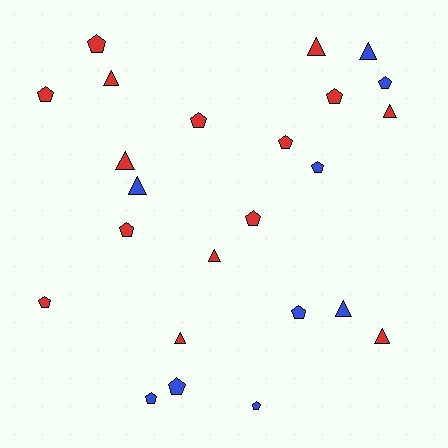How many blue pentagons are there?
There are 6 blue pentagons.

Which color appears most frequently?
Red, with 15 objects.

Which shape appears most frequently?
Pentagon, with 14 objects.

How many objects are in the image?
There are 24 objects.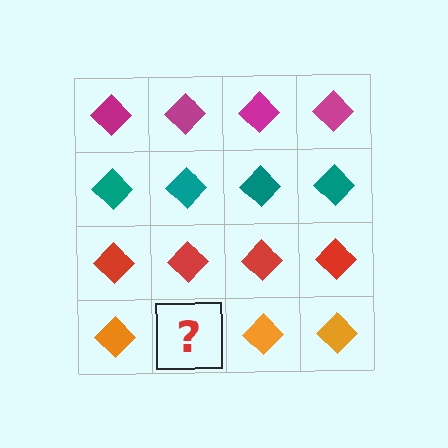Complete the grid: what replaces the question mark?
The question mark should be replaced with an orange diamond.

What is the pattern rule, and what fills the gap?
The rule is that each row has a consistent color. The gap should be filled with an orange diamond.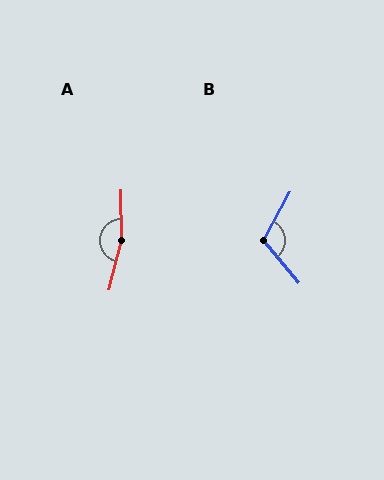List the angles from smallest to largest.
B (112°), A (165°).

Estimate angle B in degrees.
Approximately 112 degrees.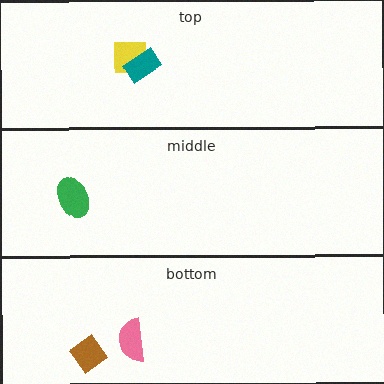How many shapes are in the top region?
2.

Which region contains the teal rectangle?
The top region.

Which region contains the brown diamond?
The bottom region.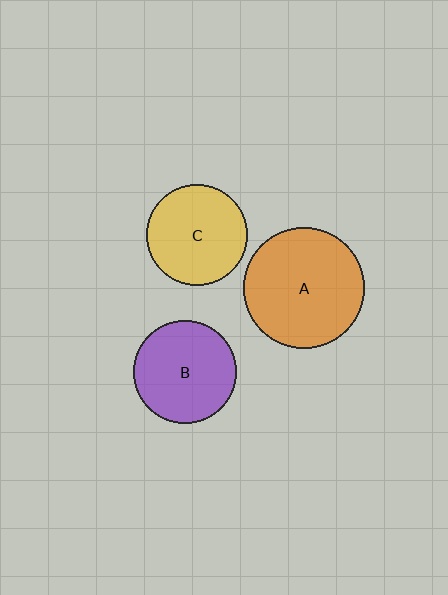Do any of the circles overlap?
No, none of the circles overlap.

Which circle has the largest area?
Circle A (orange).